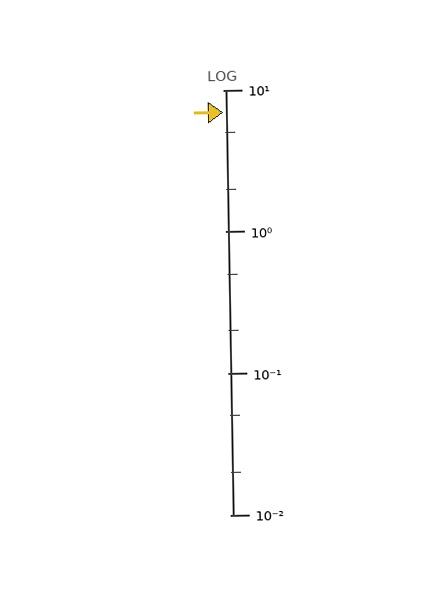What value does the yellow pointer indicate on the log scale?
The pointer indicates approximately 6.9.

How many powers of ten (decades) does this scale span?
The scale spans 3 decades, from 0.01 to 10.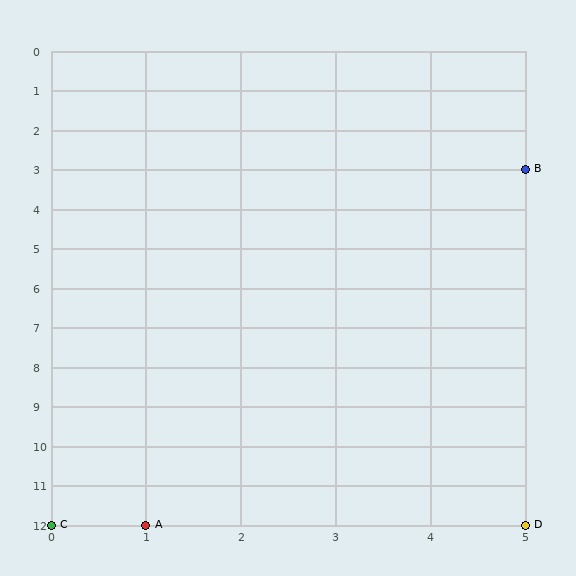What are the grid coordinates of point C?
Point C is at grid coordinates (0, 12).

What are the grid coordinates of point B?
Point B is at grid coordinates (5, 3).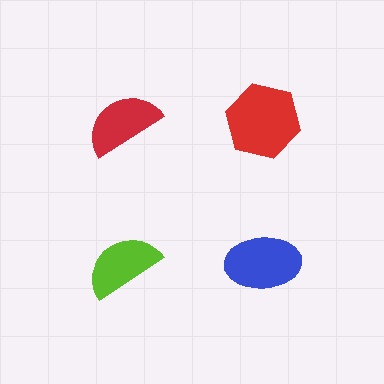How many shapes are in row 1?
2 shapes.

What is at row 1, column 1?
A red semicircle.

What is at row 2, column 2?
A blue ellipse.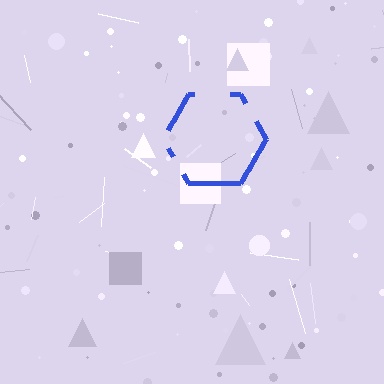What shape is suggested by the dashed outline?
The dashed outline suggests a hexagon.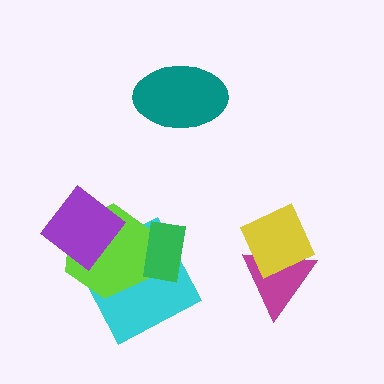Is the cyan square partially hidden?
Yes, it is partially covered by another shape.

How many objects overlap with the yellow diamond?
1 object overlaps with the yellow diamond.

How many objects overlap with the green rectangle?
2 objects overlap with the green rectangle.